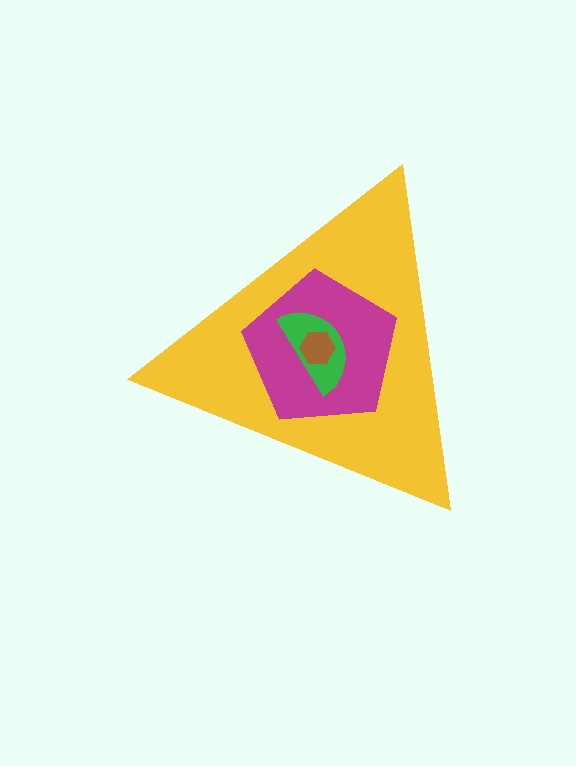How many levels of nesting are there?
4.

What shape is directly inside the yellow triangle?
The magenta pentagon.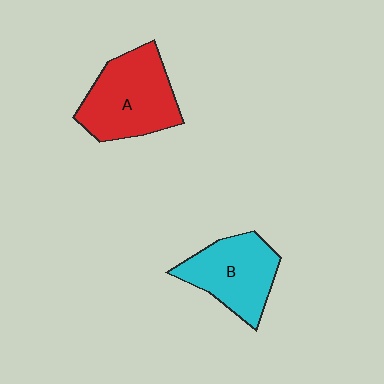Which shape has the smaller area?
Shape B (cyan).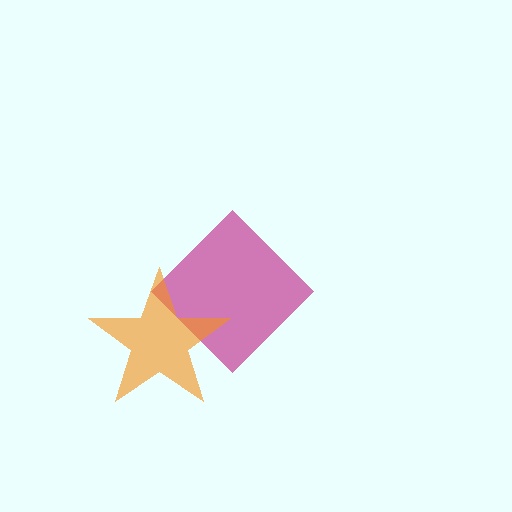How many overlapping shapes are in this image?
There are 2 overlapping shapes in the image.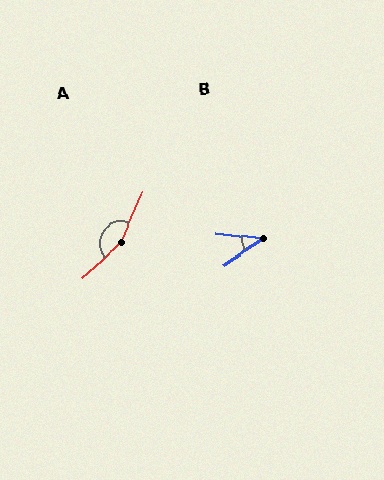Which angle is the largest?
A, at approximately 155 degrees.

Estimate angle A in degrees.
Approximately 155 degrees.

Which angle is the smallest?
B, at approximately 40 degrees.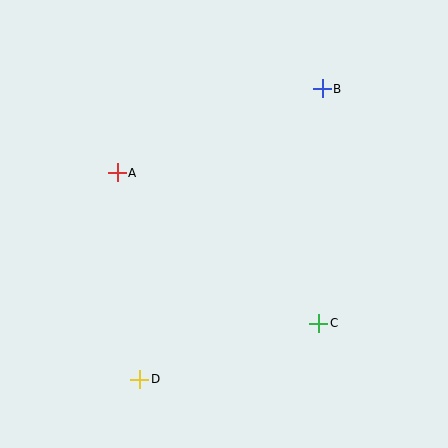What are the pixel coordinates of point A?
Point A is at (117, 173).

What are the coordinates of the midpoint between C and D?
The midpoint between C and D is at (229, 351).